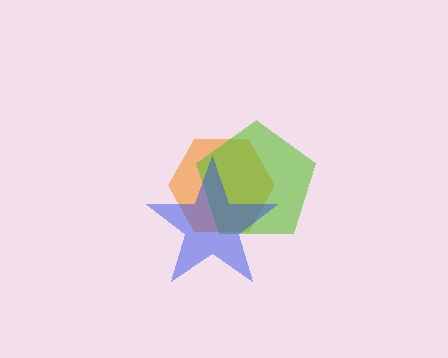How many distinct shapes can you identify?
There are 3 distinct shapes: an orange hexagon, a lime pentagon, a blue star.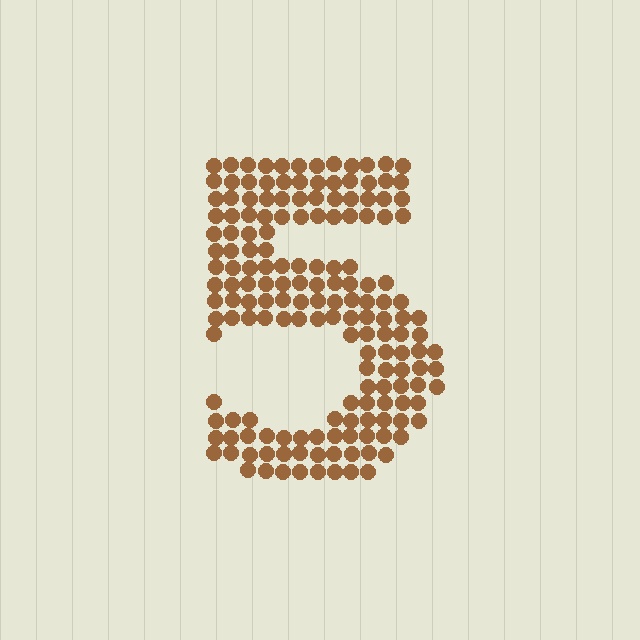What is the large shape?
The large shape is the digit 5.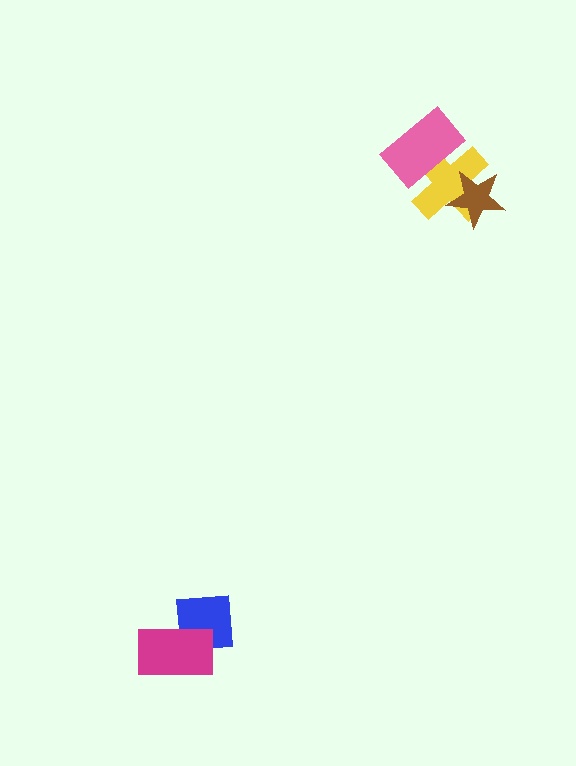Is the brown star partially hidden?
No, no other shape covers it.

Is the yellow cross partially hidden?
Yes, it is partially covered by another shape.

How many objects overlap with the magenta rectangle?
1 object overlaps with the magenta rectangle.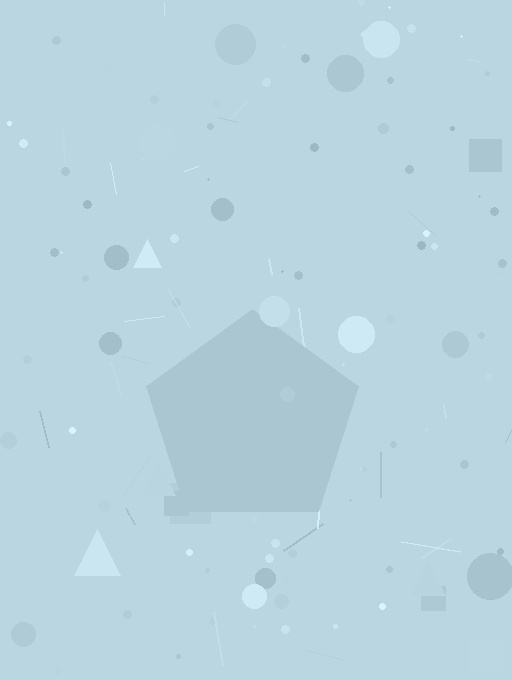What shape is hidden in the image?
A pentagon is hidden in the image.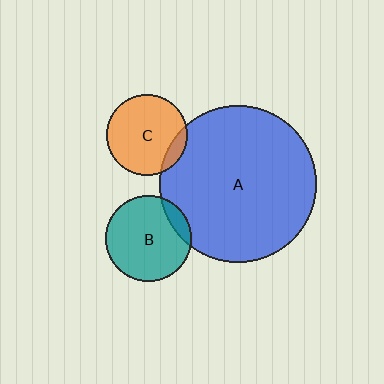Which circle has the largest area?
Circle A (blue).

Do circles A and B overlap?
Yes.